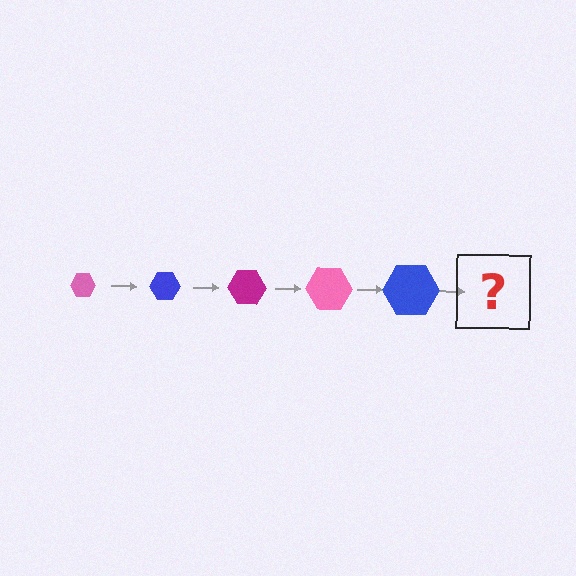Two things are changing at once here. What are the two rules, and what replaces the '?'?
The two rules are that the hexagon grows larger each step and the color cycles through pink, blue, and magenta. The '?' should be a magenta hexagon, larger than the previous one.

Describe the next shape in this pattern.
It should be a magenta hexagon, larger than the previous one.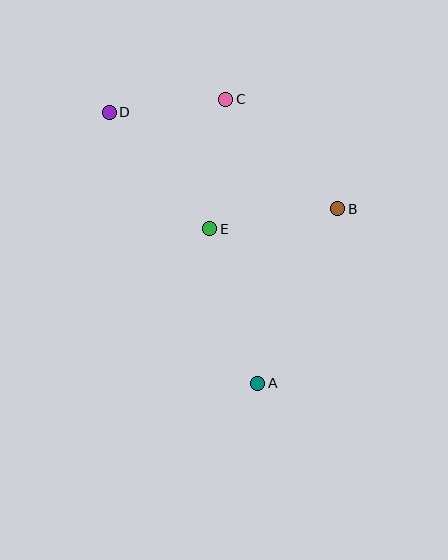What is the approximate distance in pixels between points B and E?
The distance between B and E is approximately 129 pixels.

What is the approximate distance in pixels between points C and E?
The distance between C and E is approximately 130 pixels.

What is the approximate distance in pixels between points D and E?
The distance between D and E is approximately 154 pixels.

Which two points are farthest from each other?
Points A and D are farthest from each other.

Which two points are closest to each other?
Points C and D are closest to each other.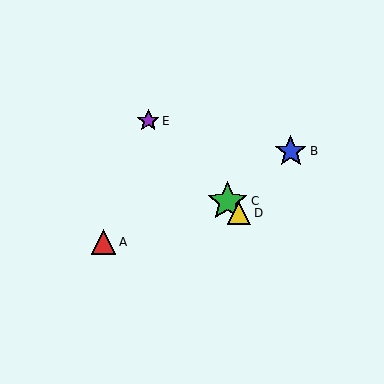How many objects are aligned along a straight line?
3 objects (C, D, E) are aligned along a straight line.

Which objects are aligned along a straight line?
Objects C, D, E are aligned along a straight line.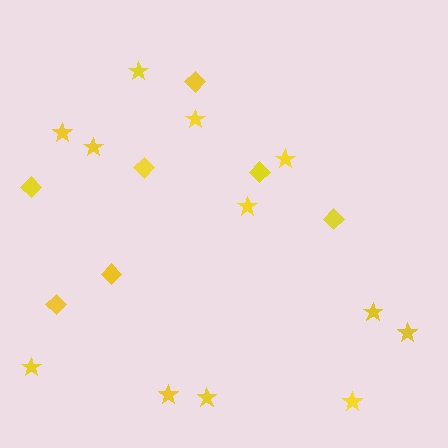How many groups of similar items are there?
There are 2 groups: one group of diamonds (7) and one group of stars (12).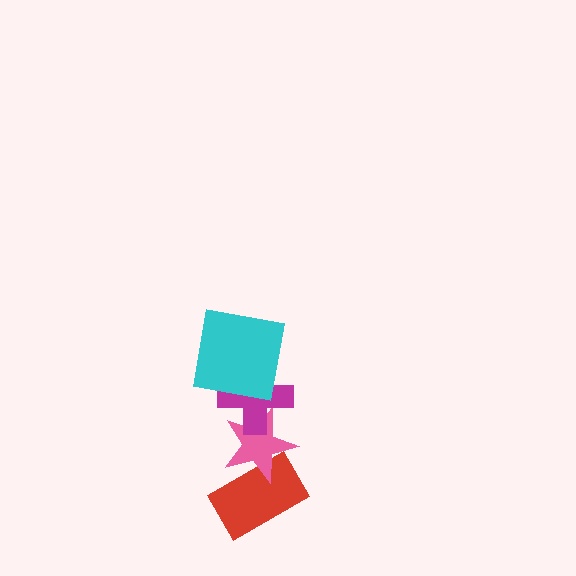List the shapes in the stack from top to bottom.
From top to bottom: the cyan square, the magenta cross, the pink star, the red rectangle.